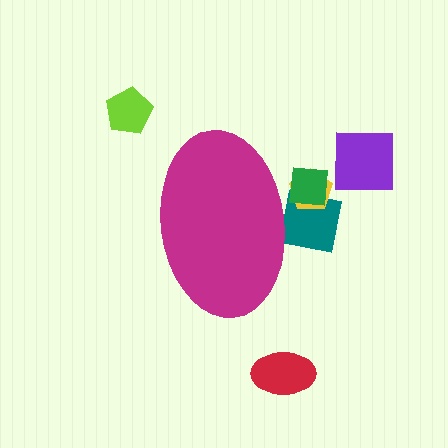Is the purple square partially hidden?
No, the purple square is fully visible.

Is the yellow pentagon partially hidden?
Yes, the yellow pentagon is partially hidden behind the magenta ellipse.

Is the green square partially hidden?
Yes, the green square is partially hidden behind the magenta ellipse.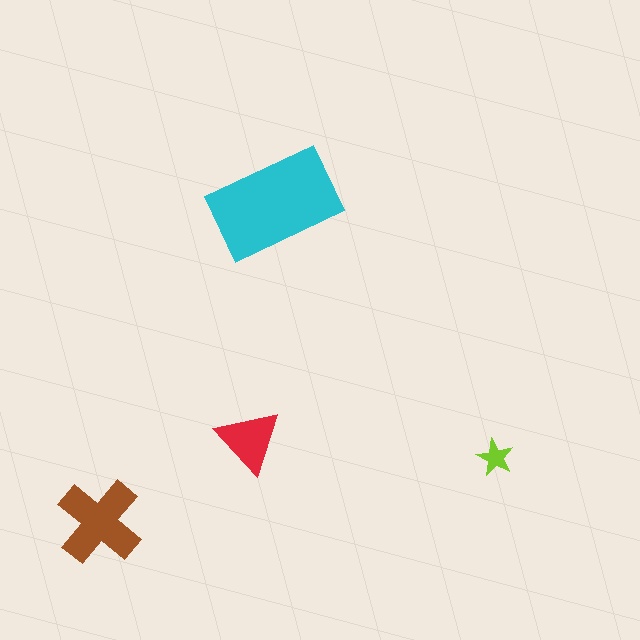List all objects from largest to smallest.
The cyan rectangle, the brown cross, the red triangle, the lime star.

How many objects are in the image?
There are 4 objects in the image.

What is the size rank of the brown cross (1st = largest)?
2nd.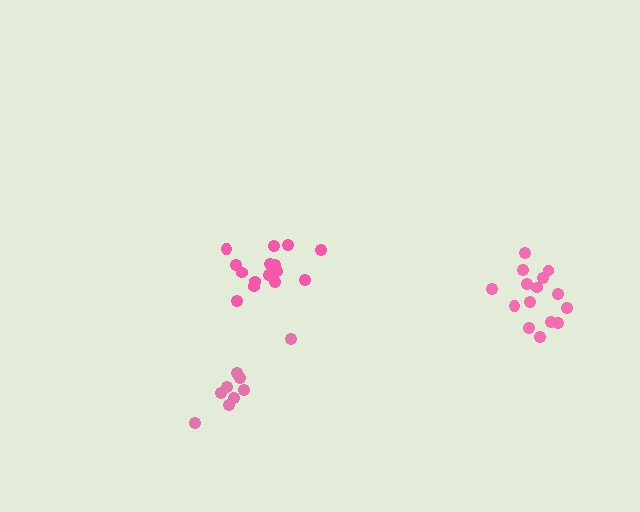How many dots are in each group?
Group 1: 15 dots, Group 2: 9 dots, Group 3: 15 dots (39 total).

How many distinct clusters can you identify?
There are 3 distinct clusters.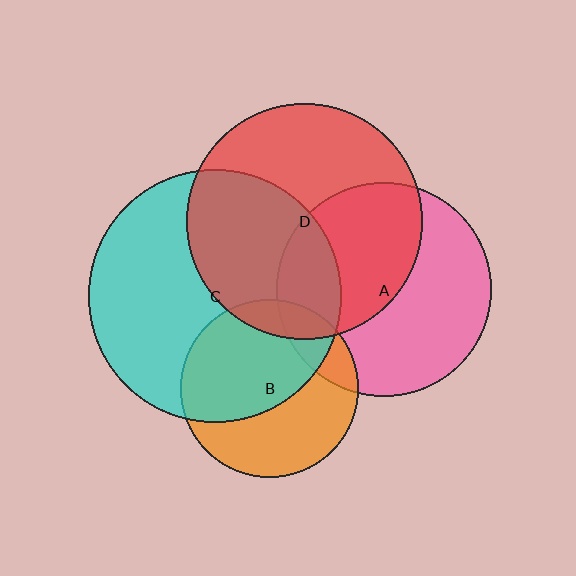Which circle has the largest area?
Circle C (cyan).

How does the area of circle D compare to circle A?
Approximately 1.2 times.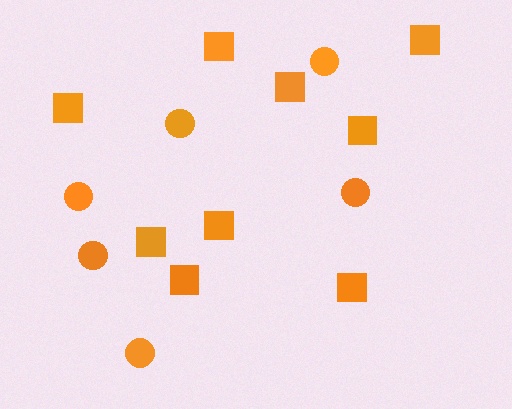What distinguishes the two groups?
There are 2 groups: one group of circles (6) and one group of squares (9).